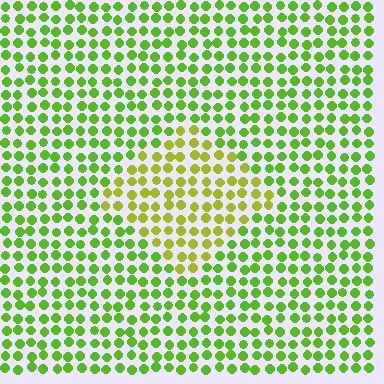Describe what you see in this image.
The image is filled with small lime elements in a uniform arrangement. A diamond-shaped region is visible where the elements are tinted to a slightly different hue, forming a subtle color boundary.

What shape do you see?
I see a diamond.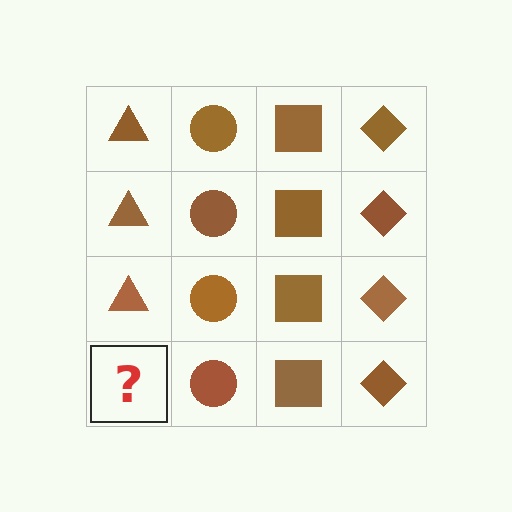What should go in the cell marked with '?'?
The missing cell should contain a brown triangle.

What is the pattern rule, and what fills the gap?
The rule is that each column has a consistent shape. The gap should be filled with a brown triangle.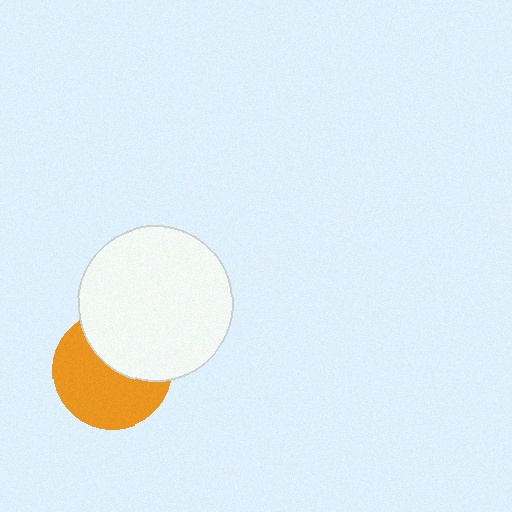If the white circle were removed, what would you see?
You would see the complete orange circle.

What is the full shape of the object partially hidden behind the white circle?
The partially hidden object is an orange circle.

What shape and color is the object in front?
The object in front is a white circle.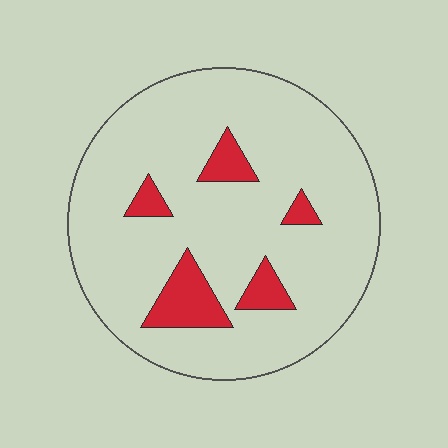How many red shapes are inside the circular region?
5.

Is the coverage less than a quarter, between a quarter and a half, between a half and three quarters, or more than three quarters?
Less than a quarter.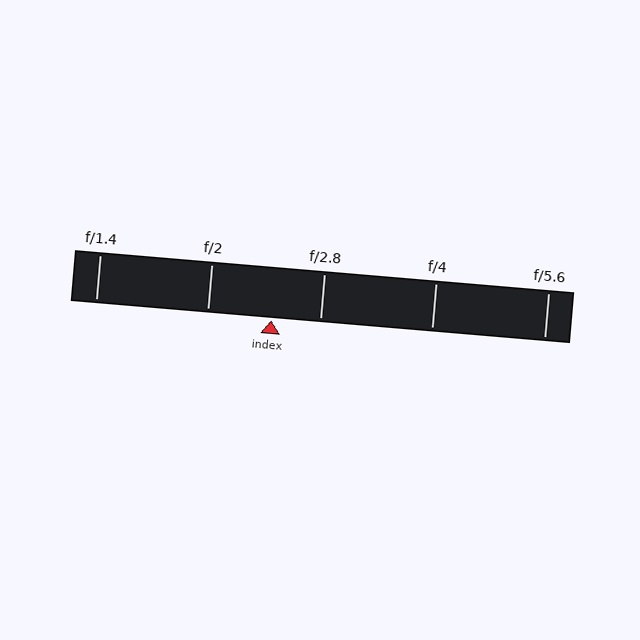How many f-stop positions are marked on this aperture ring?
There are 5 f-stop positions marked.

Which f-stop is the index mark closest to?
The index mark is closest to f/2.8.